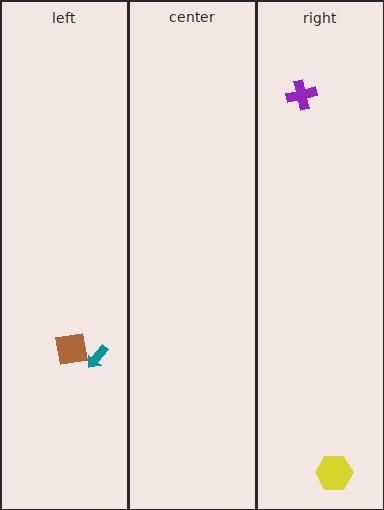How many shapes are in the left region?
2.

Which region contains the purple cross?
The right region.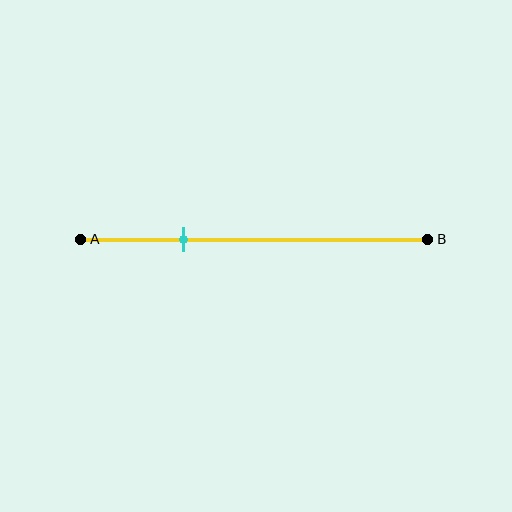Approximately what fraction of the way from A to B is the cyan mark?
The cyan mark is approximately 30% of the way from A to B.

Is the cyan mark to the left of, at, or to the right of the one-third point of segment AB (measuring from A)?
The cyan mark is to the left of the one-third point of segment AB.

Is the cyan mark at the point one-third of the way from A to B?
No, the mark is at about 30% from A, not at the 33% one-third point.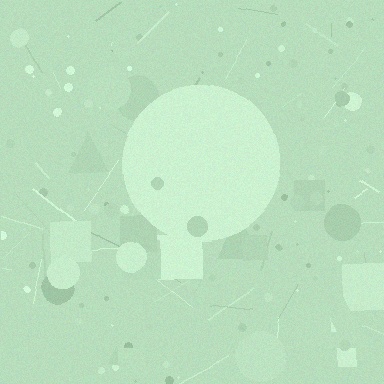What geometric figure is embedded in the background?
A circle is embedded in the background.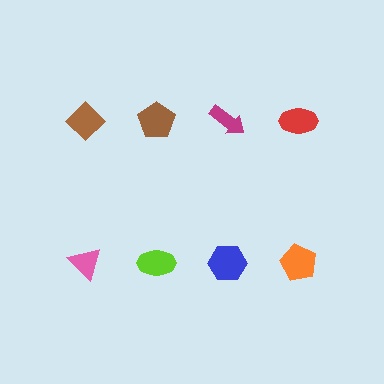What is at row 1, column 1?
A brown diamond.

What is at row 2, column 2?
A lime ellipse.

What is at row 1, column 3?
A magenta arrow.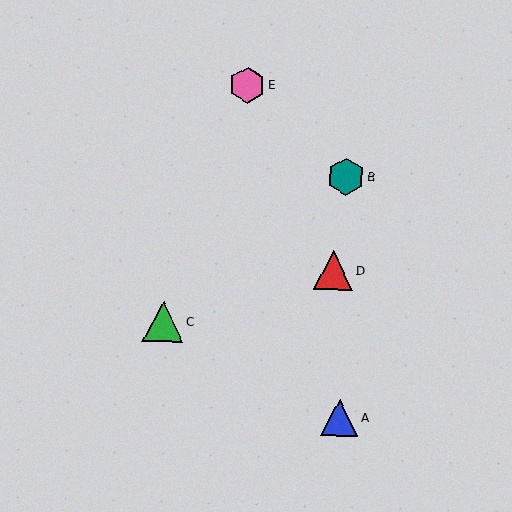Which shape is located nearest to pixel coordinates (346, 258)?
The red triangle (labeled D) at (333, 270) is nearest to that location.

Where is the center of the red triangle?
The center of the red triangle is at (333, 270).